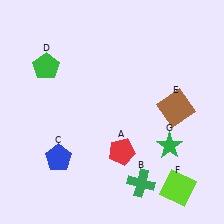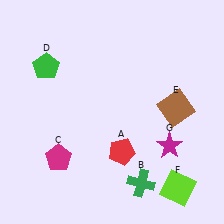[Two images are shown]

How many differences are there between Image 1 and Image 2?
There are 2 differences between the two images.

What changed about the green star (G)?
In Image 1, G is green. In Image 2, it changed to magenta.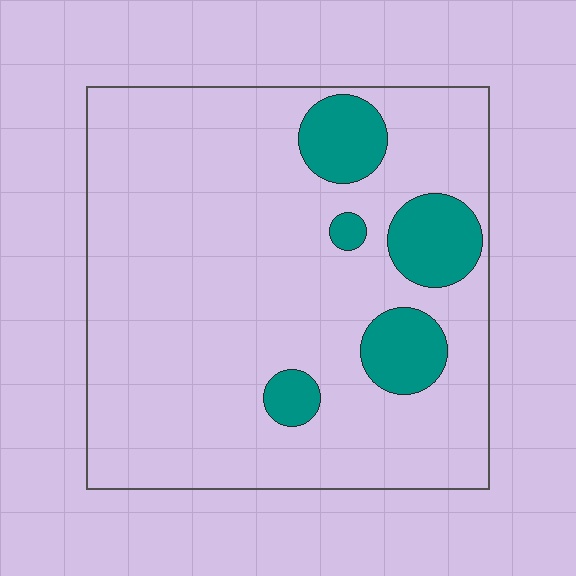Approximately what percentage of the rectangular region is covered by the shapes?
Approximately 15%.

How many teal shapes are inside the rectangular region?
5.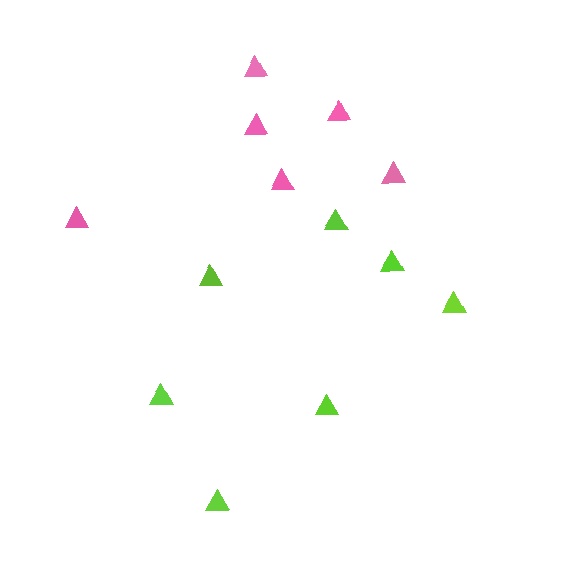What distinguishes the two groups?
There are 2 groups: one group of pink triangles (6) and one group of lime triangles (7).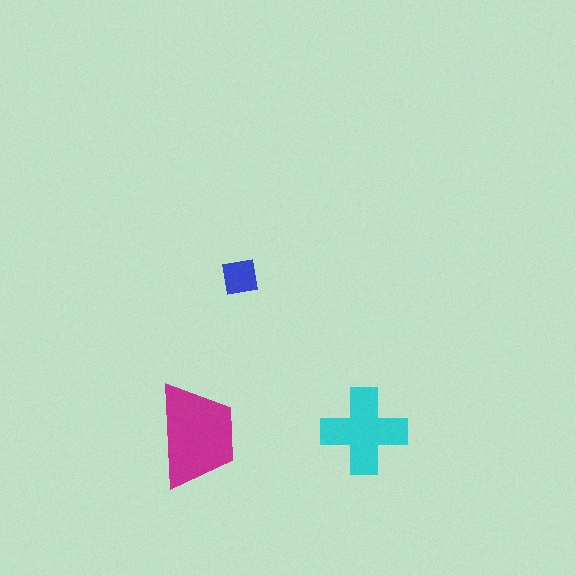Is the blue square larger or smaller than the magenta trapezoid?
Smaller.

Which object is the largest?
The magenta trapezoid.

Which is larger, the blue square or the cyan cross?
The cyan cross.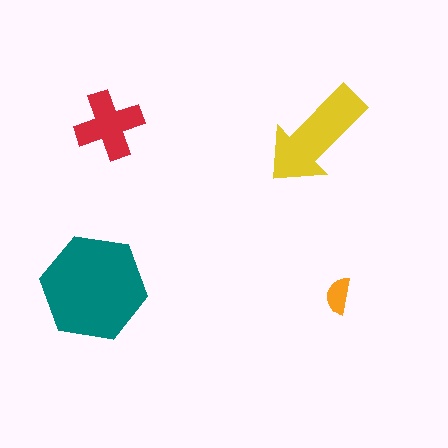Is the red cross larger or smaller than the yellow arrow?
Smaller.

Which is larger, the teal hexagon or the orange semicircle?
The teal hexagon.